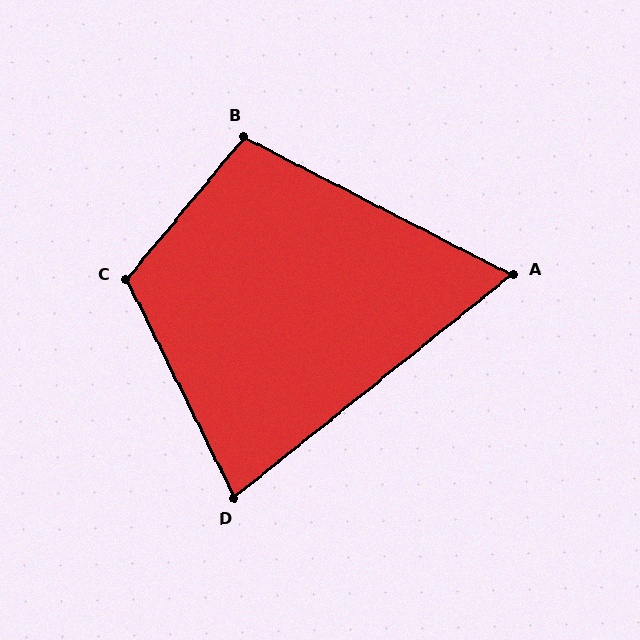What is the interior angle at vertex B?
Approximately 102 degrees (obtuse).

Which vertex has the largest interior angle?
C, at approximately 114 degrees.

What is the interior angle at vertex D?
Approximately 78 degrees (acute).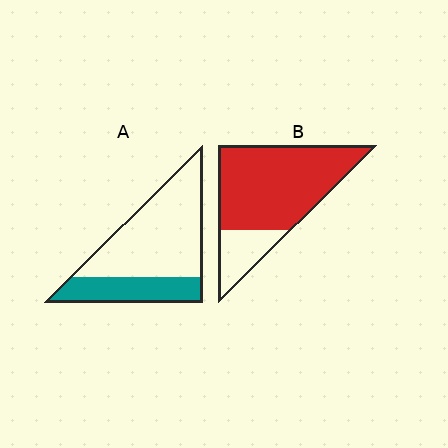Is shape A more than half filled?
No.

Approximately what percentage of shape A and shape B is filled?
A is approximately 30% and B is approximately 80%.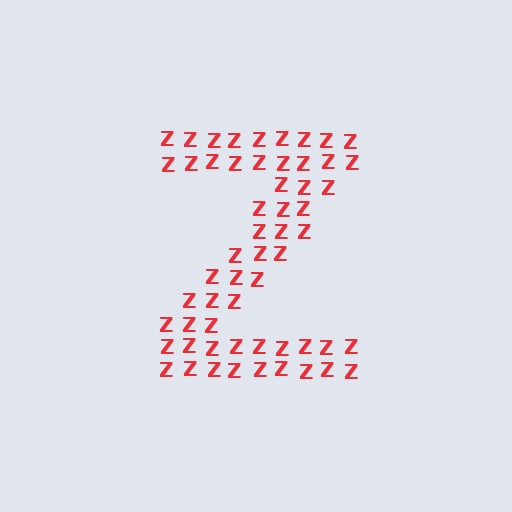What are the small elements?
The small elements are letter Z's.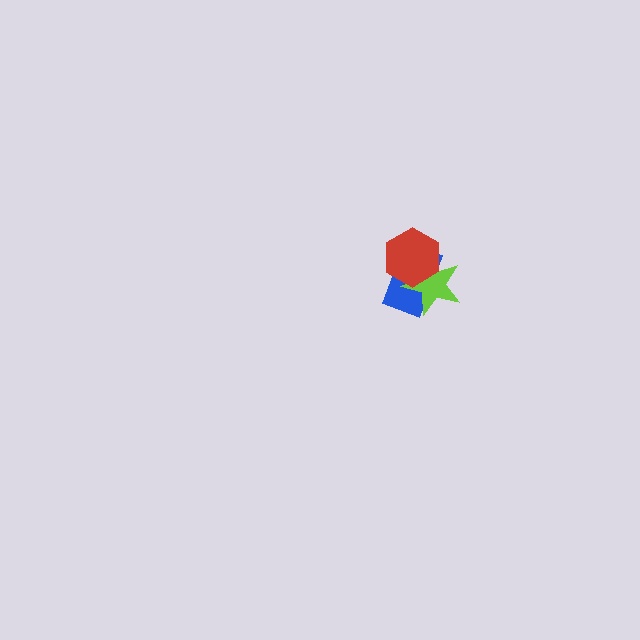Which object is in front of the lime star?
The red hexagon is in front of the lime star.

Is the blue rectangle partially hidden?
Yes, it is partially covered by another shape.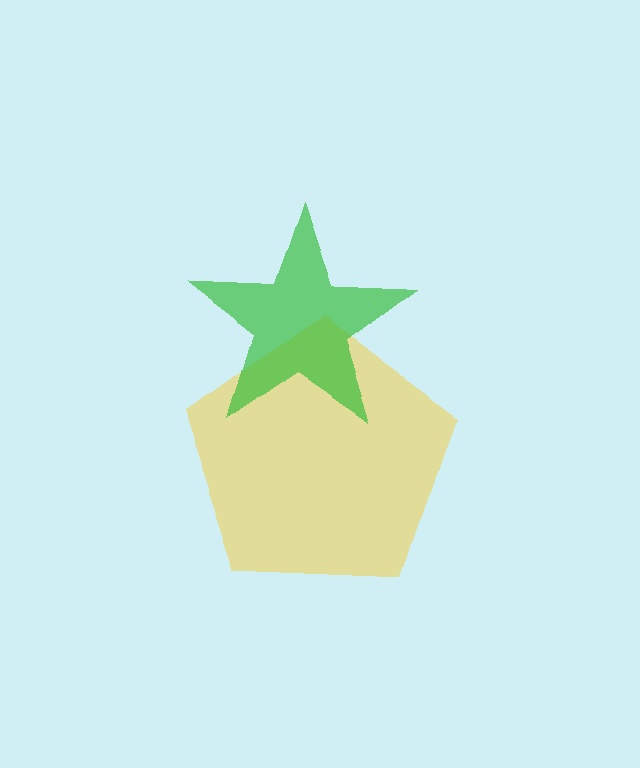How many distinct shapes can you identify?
There are 2 distinct shapes: a yellow pentagon, a green star.